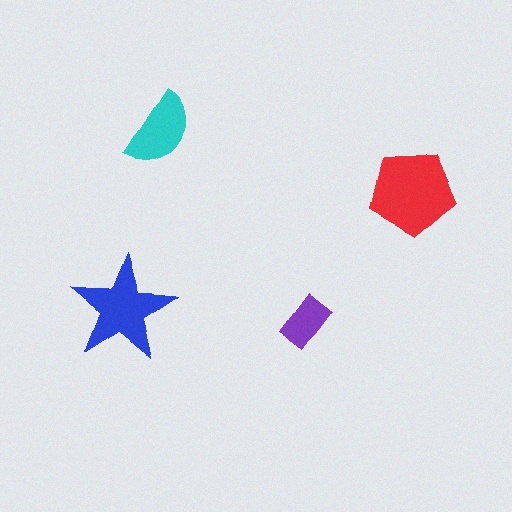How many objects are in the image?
There are 4 objects in the image.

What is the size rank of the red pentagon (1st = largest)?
1st.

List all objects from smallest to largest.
The purple rectangle, the cyan semicircle, the blue star, the red pentagon.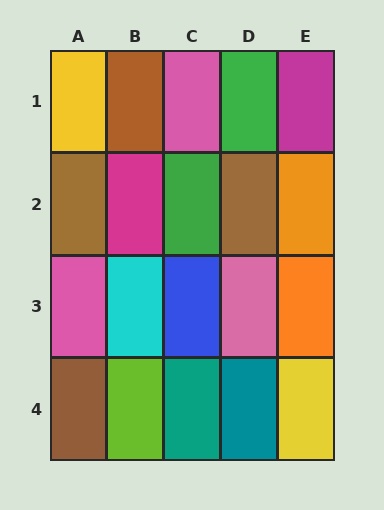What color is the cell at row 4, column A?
Brown.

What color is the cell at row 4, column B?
Lime.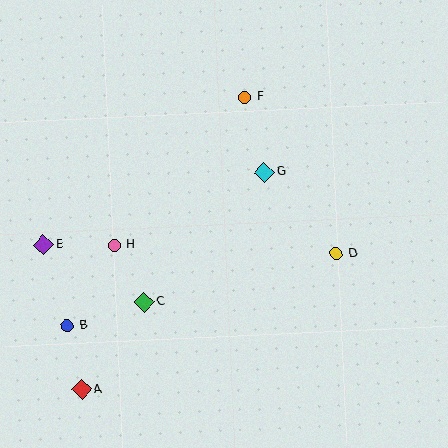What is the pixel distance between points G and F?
The distance between G and F is 78 pixels.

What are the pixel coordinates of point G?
Point G is at (264, 172).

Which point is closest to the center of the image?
Point G at (264, 172) is closest to the center.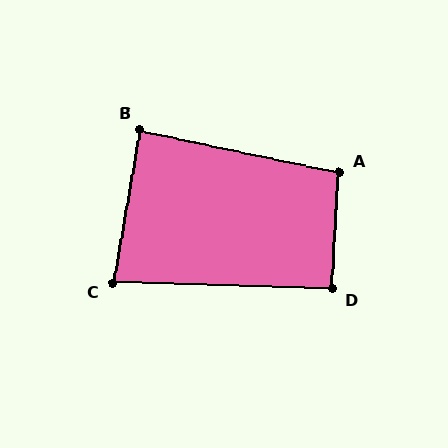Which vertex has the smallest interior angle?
C, at approximately 82 degrees.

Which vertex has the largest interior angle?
A, at approximately 98 degrees.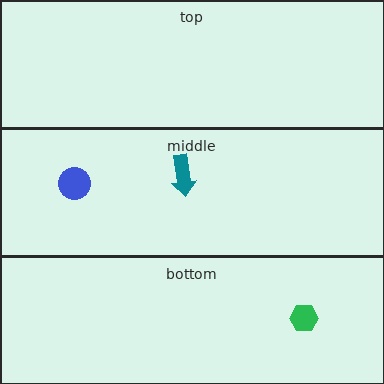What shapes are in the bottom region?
The green hexagon.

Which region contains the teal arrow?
The middle region.